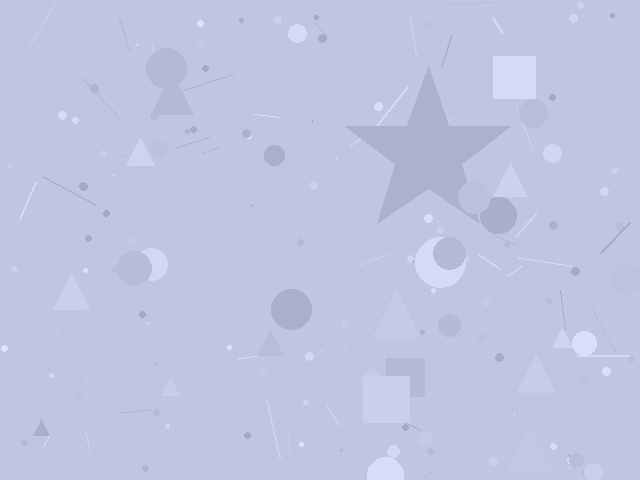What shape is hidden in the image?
A star is hidden in the image.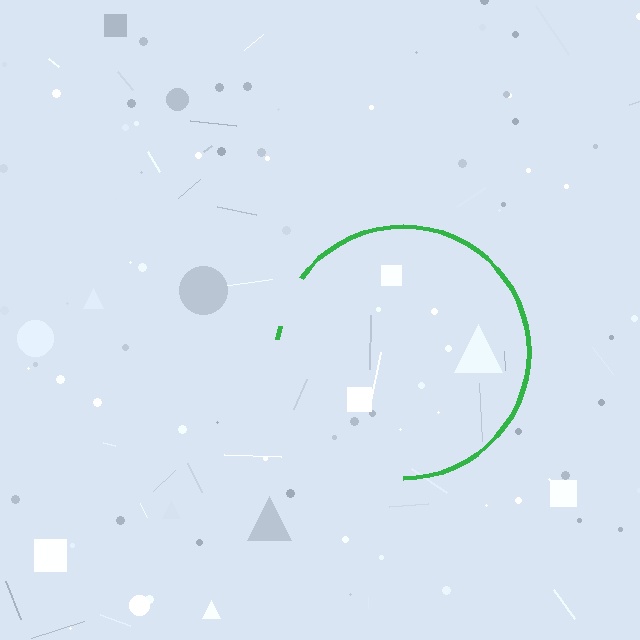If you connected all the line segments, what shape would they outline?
They would outline a circle.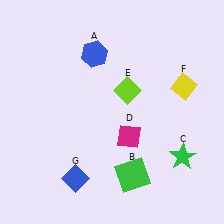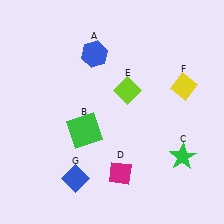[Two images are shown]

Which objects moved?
The objects that moved are: the green square (B), the magenta diamond (D).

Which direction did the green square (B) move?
The green square (B) moved left.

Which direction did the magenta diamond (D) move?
The magenta diamond (D) moved down.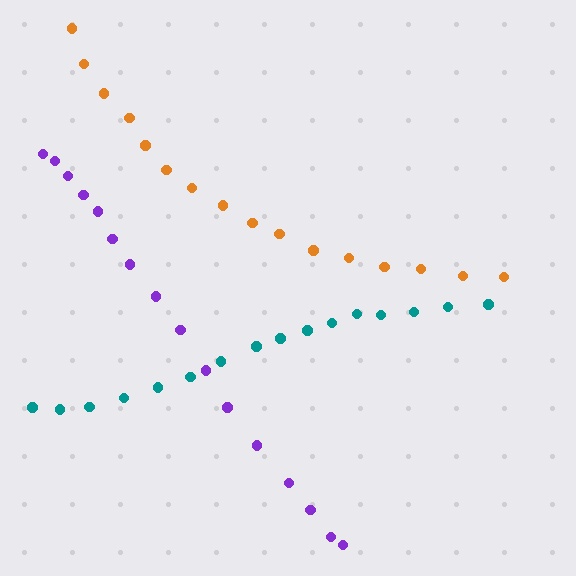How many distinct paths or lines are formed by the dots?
There are 3 distinct paths.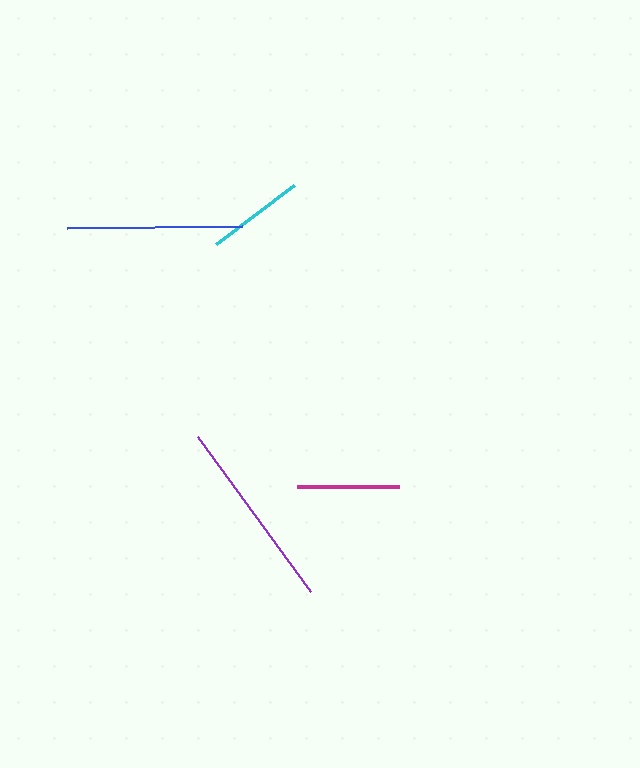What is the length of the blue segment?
The blue segment is approximately 176 pixels long.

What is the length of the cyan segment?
The cyan segment is approximately 97 pixels long.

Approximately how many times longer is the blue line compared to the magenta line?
The blue line is approximately 1.7 times the length of the magenta line.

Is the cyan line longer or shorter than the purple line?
The purple line is longer than the cyan line.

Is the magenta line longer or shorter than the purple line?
The purple line is longer than the magenta line.